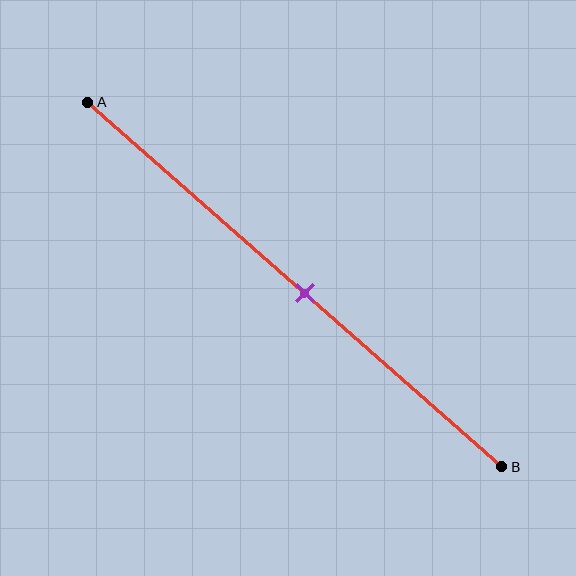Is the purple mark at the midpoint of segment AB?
Yes, the mark is approximately at the midpoint.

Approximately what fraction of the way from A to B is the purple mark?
The purple mark is approximately 50% of the way from A to B.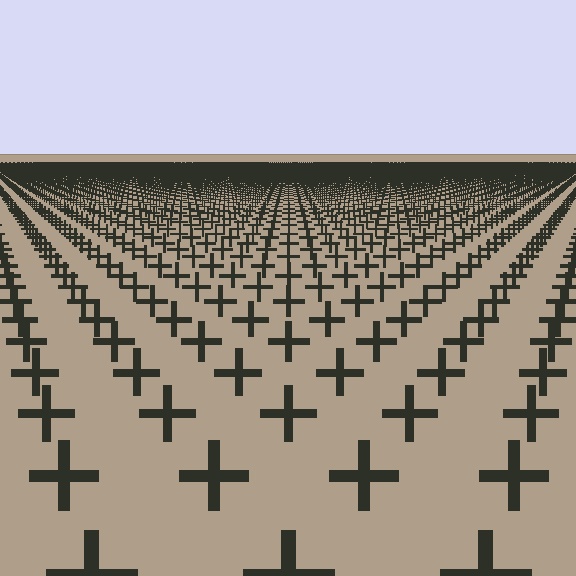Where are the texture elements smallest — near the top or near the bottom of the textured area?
Near the top.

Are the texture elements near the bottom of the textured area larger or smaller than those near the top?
Larger. Near the bottom, elements are closer to the viewer and appear at a bigger on-screen size.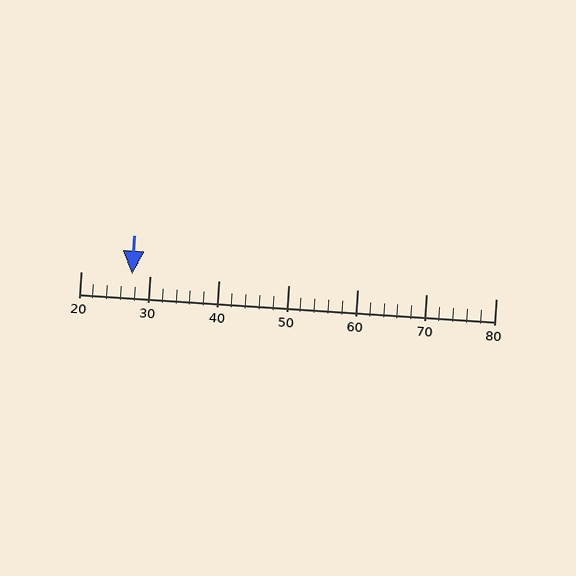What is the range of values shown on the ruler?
The ruler shows values from 20 to 80.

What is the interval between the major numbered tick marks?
The major tick marks are spaced 10 units apart.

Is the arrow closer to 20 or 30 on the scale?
The arrow is closer to 30.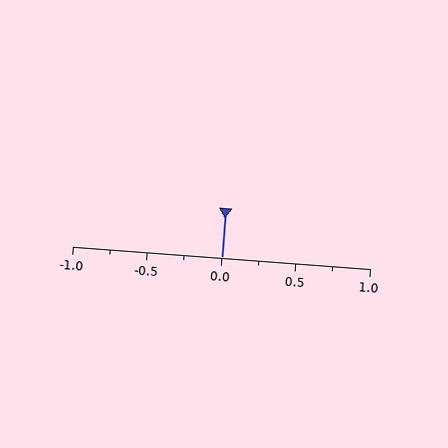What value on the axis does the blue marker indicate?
The marker indicates approximately 0.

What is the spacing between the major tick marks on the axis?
The major ticks are spaced 0.5 apart.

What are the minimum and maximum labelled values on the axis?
The axis runs from -1.0 to 1.0.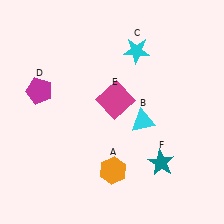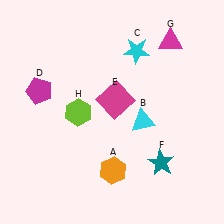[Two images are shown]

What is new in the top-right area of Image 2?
A magenta triangle (G) was added in the top-right area of Image 2.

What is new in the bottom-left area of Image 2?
A lime hexagon (H) was added in the bottom-left area of Image 2.